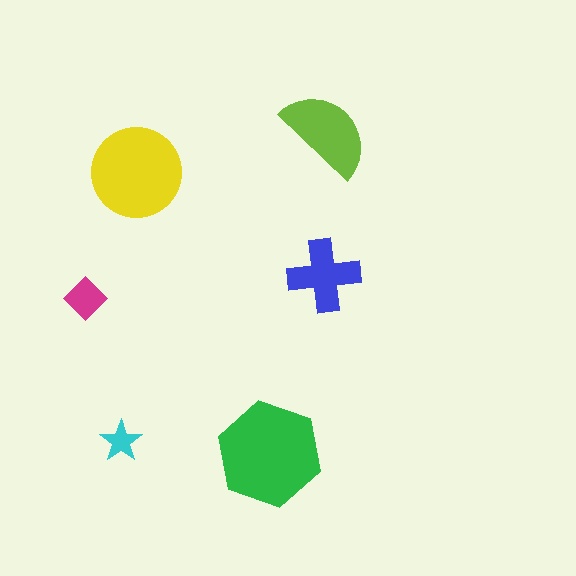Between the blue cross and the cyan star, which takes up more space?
The blue cross.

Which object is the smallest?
The cyan star.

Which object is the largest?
The green hexagon.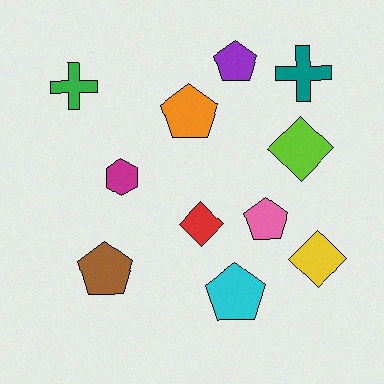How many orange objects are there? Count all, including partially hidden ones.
There is 1 orange object.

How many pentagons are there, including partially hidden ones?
There are 5 pentagons.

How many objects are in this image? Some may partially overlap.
There are 11 objects.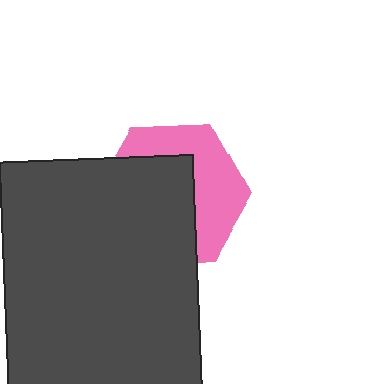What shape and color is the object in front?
The object in front is a dark gray rectangle.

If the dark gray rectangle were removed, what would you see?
You would see the complete pink hexagon.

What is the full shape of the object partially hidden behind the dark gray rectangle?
The partially hidden object is a pink hexagon.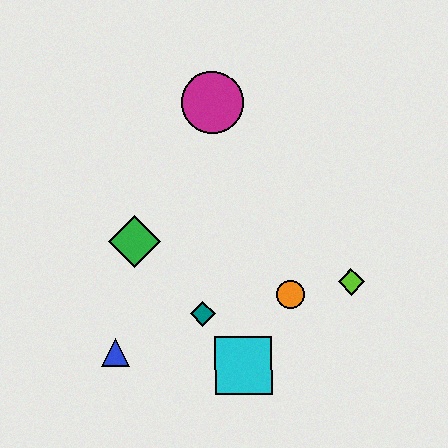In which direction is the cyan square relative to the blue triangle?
The cyan square is to the right of the blue triangle.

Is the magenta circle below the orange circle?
No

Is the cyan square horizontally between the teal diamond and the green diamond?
No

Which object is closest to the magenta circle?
The green diamond is closest to the magenta circle.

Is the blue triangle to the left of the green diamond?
Yes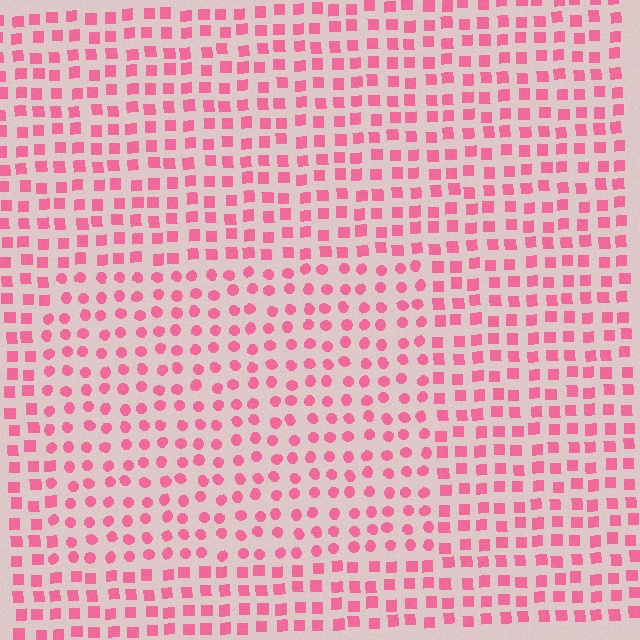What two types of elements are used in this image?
The image uses circles inside the rectangle region and squares outside it.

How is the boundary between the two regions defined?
The boundary is defined by a change in element shape: circles inside vs. squares outside. All elements share the same color and spacing.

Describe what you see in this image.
The image is filled with small pink elements arranged in a uniform grid. A rectangle-shaped region contains circles, while the surrounding area contains squares. The boundary is defined purely by the change in element shape.